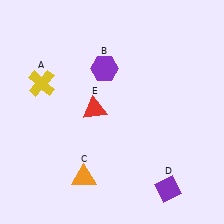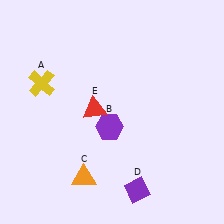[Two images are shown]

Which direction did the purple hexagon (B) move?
The purple hexagon (B) moved down.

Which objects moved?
The objects that moved are: the purple hexagon (B), the purple diamond (D).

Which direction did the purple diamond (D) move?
The purple diamond (D) moved left.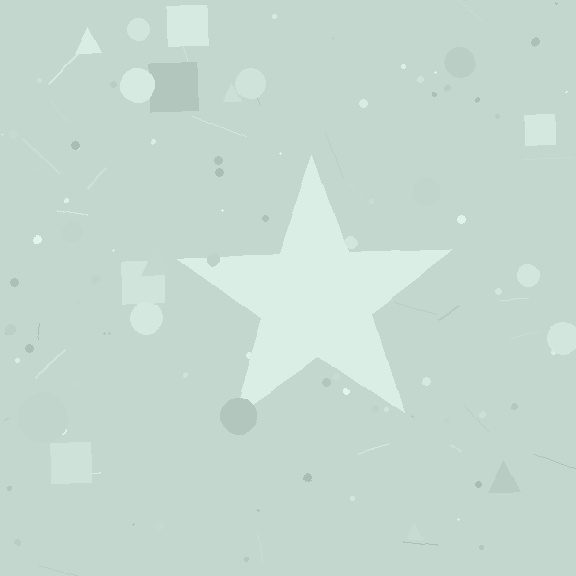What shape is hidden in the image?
A star is hidden in the image.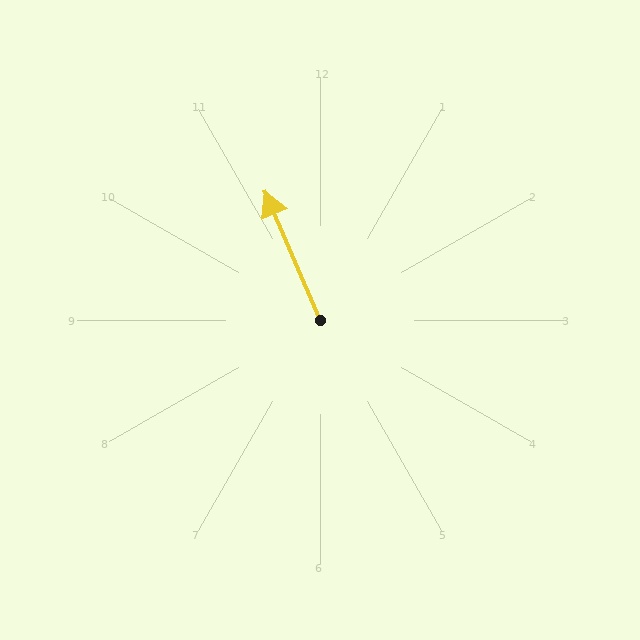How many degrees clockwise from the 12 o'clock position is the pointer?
Approximately 337 degrees.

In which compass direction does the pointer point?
Northwest.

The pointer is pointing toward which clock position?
Roughly 11 o'clock.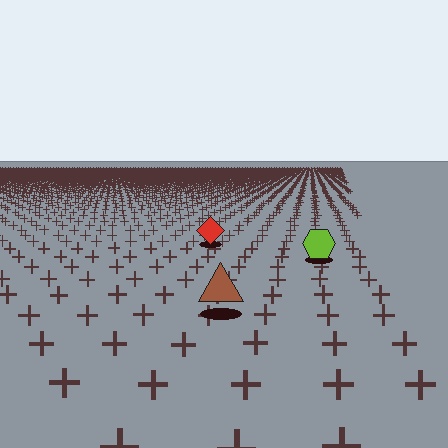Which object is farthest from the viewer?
The red diamond is farthest from the viewer. It appears smaller and the ground texture around it is denser.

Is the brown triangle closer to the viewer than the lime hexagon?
Yes. The brown triangle is closer — you can tell from the texture gradient: the ground texture is coarser near it.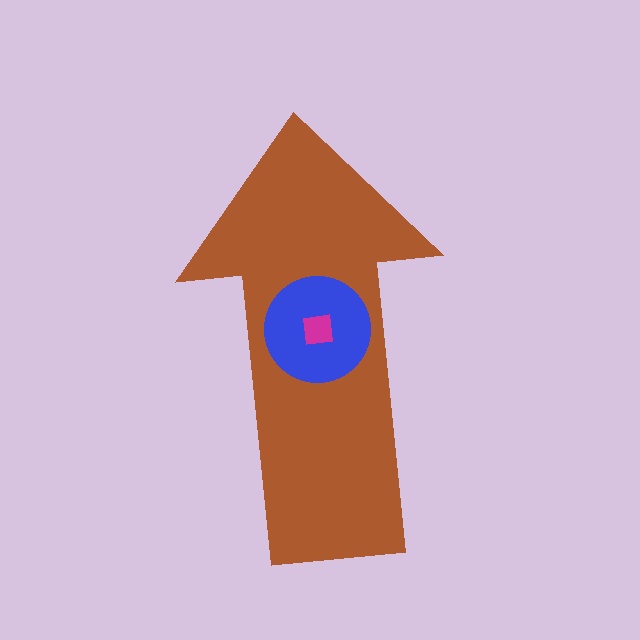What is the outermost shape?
The brown arrow.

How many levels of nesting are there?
3.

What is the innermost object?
The magenta square.